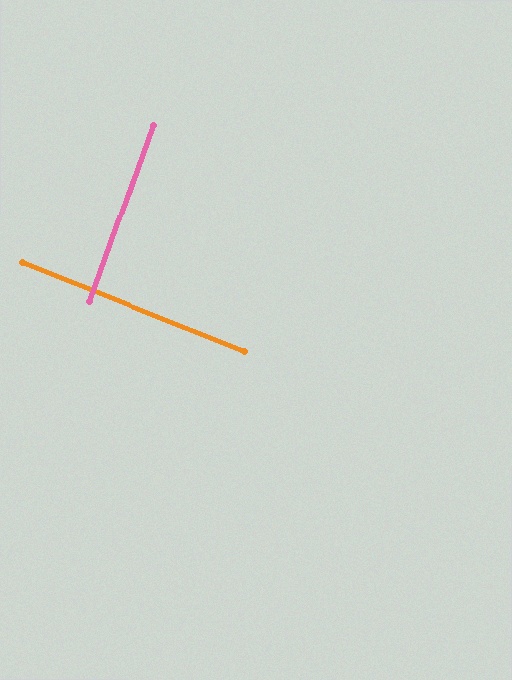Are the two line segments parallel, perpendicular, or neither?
Perpendicular — they meet at approximately 88°.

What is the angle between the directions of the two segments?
Approximately 88 degrees.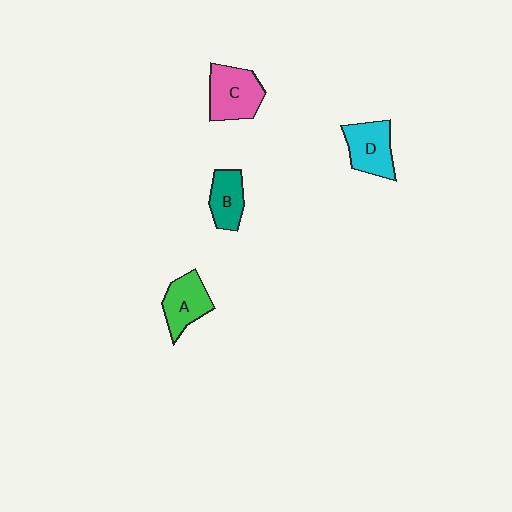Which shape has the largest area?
Shape C (pink).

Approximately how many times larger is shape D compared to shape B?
Approximately 1.3 times.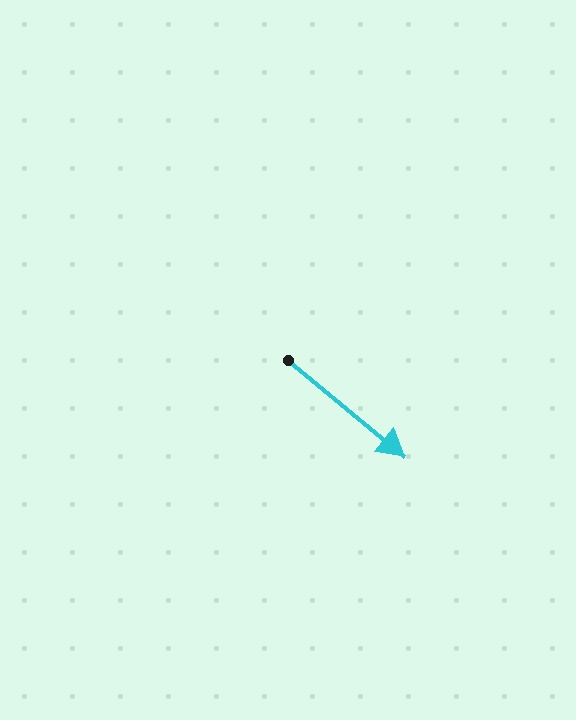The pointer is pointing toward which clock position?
Roughly 4 o'clock.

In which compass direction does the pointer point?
Southeast.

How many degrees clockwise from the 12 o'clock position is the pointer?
Approximately 130 degrees.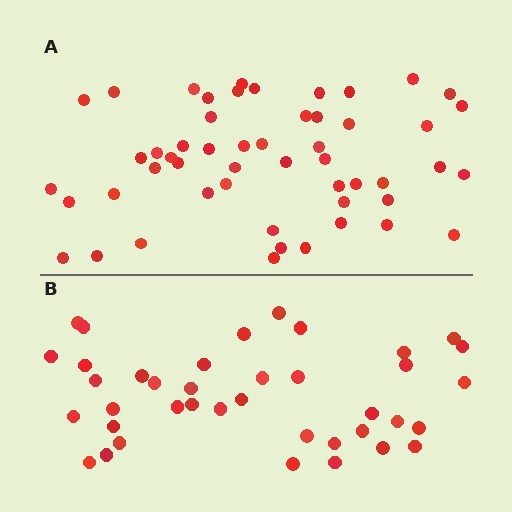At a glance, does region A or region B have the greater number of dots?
Region A (the top region) has more dots.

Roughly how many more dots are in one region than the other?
Region A has approximately 15 more dots than region B.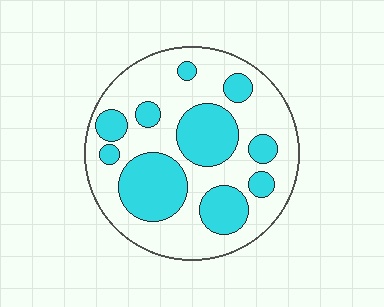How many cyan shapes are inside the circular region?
10.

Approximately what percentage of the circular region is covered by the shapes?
Approximately 35%.